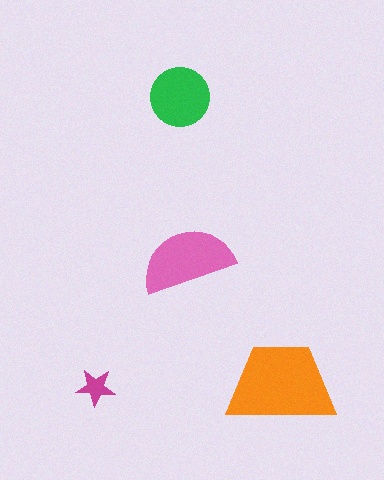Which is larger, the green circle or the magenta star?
The green circle.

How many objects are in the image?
There are 4 objects in the image.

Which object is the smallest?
The magenta star.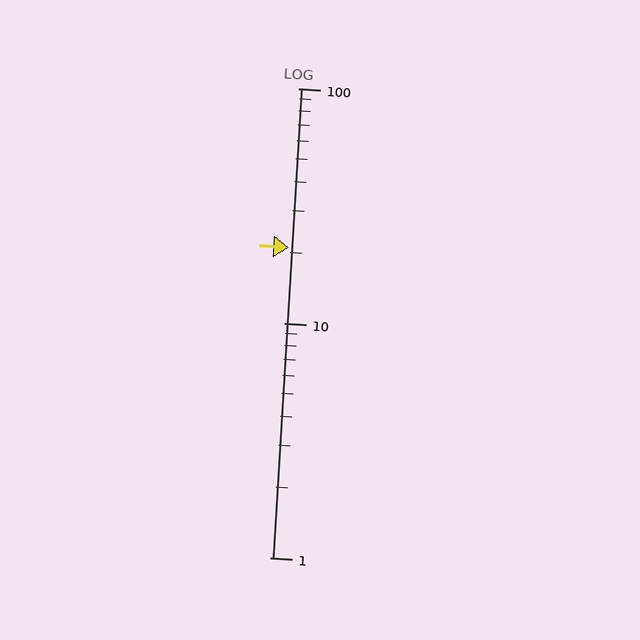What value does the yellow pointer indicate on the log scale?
The pointer indicates approximately 21.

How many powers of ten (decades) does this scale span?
The scale spans 2 decades, from 1 to 100.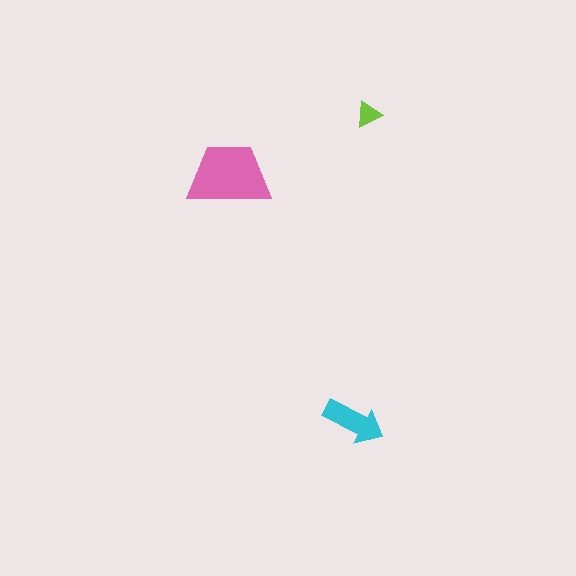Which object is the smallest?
The lime triangle.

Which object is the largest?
The pink trapezoid.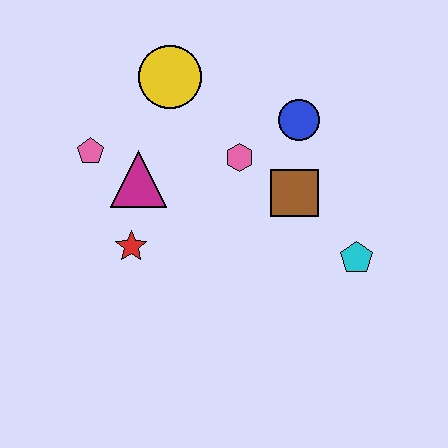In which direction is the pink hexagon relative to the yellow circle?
The pink hexagon is below the yellow circle.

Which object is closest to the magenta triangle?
The pink pentagon is closest to the magenta triangle.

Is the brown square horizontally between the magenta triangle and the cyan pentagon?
Yes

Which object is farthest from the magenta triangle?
The cyan pentagon is farthest from the magenta triangle.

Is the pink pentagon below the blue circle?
Yes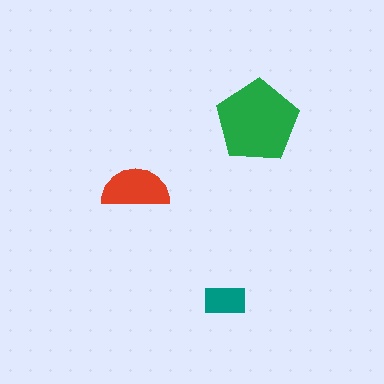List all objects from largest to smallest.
The green pentagon, the red semicircle, the teal rectangle.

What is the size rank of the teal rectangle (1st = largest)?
3rd.